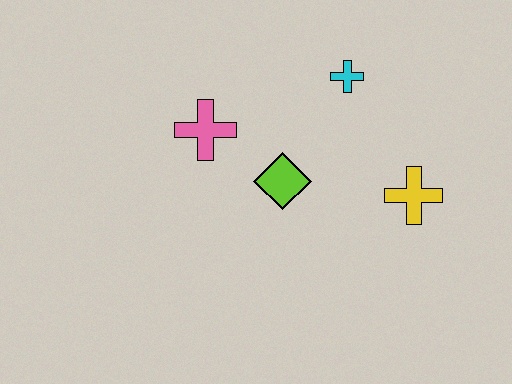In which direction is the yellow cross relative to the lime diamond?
The yellow cross is to the right of the lime diamond.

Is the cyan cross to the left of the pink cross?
No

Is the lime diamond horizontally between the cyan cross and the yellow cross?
No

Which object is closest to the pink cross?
The lime diamond is closest to the pink cross.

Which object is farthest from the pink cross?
The yellow cross is farthest from the pink cross.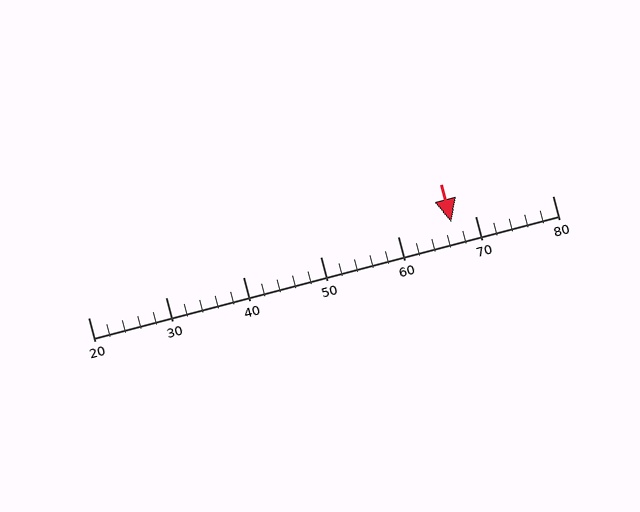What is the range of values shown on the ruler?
The ruler shows values from 20 to 80.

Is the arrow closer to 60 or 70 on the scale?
The arrow is closer to 70.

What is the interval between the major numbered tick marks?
The major tick marks are spaced 10 units apart.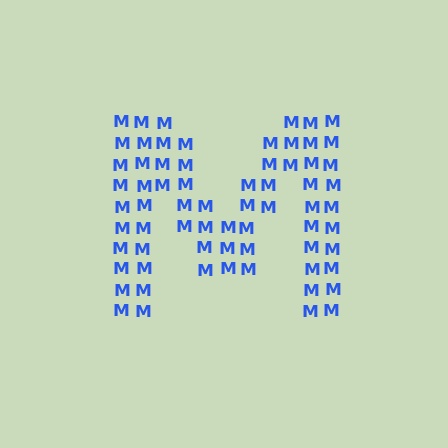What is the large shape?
The large shape is the letter M.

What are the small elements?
The small elements are letter M's.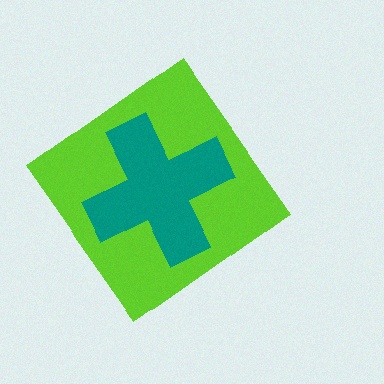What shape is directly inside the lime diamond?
The teal cross.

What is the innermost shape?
The teal cross.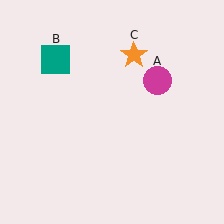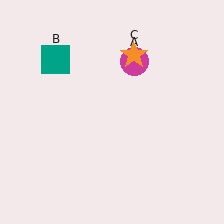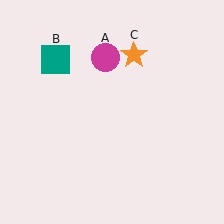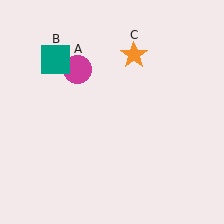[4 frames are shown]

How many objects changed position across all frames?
1 object changed position: magenta circle (object A).